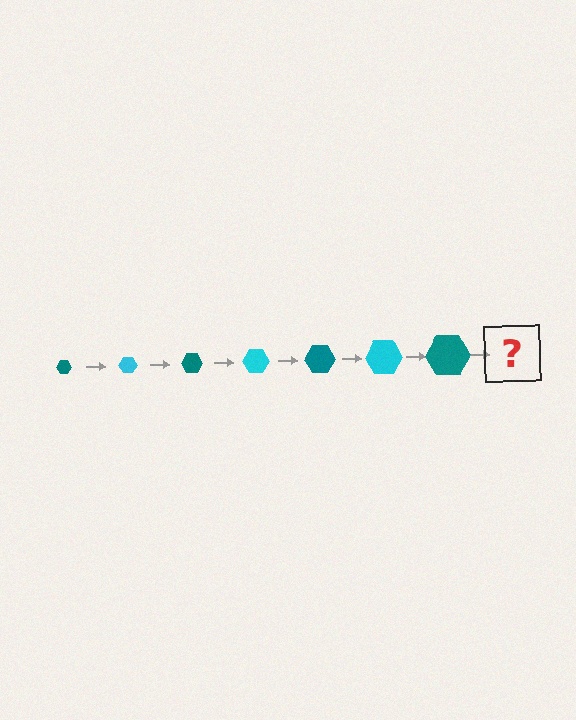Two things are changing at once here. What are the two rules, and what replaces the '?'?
The two rules are that the hexagon grows larger each step and the color cycles through teal and cyan. The '?' should be a cyan hexagon, larger than the previous one.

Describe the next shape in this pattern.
It should be a cyan hexagon, larger than the previous one.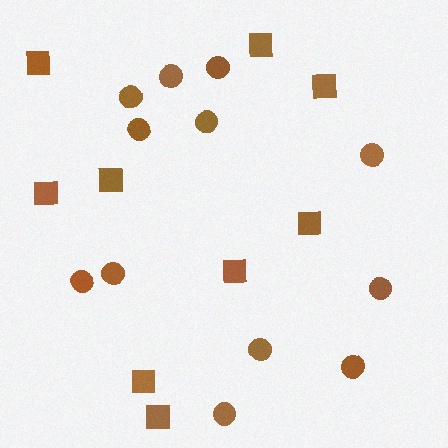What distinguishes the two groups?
There are 2 groups: one group of squares (9) and one group of circles (12).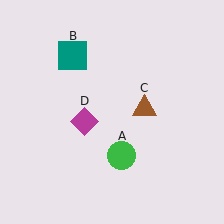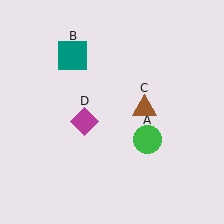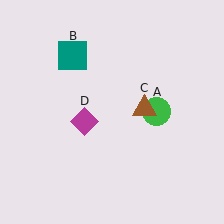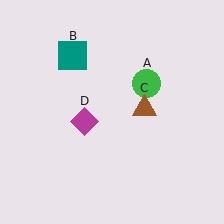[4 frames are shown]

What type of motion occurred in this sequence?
The green circle (object A) rotated counterclockwise around the center of the scene.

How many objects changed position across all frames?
1 object changed position: green circle (object A).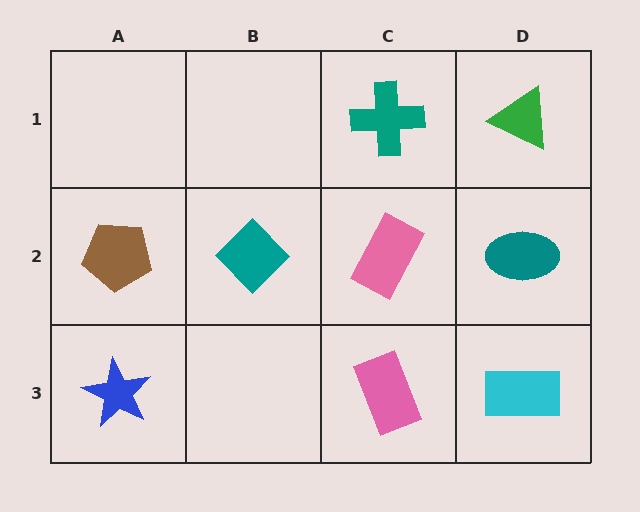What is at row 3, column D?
A cyan rectangle.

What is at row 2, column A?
A brown pentagon.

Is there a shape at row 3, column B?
No, that cell is empty.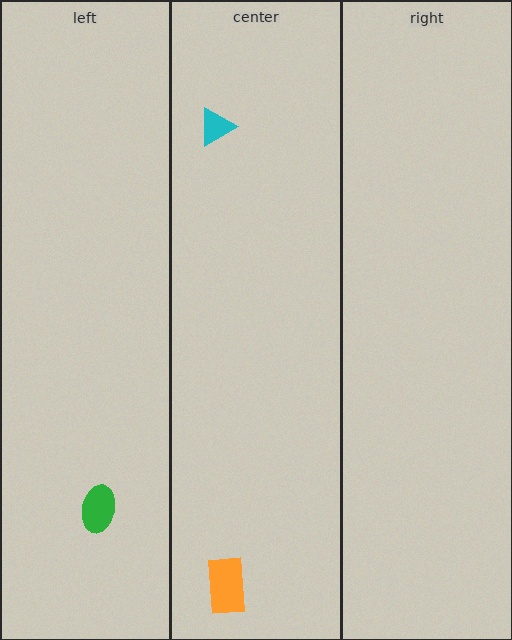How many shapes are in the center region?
2.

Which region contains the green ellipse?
The left region.